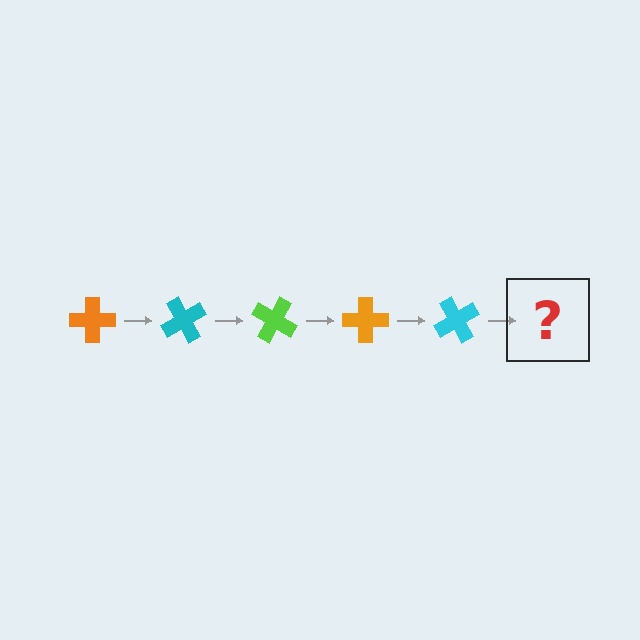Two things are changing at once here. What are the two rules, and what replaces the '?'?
The two rules are that it rotates 60 degrees each step and the color cycles through orange, cyan, and lime. The '?' should be a lime cross, rotated 300 degrees from the start.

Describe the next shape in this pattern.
It should be a lime cross, rotated 300 degrees from the start.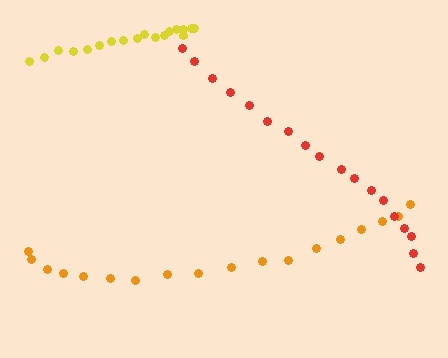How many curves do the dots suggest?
There are 3 distinct paths.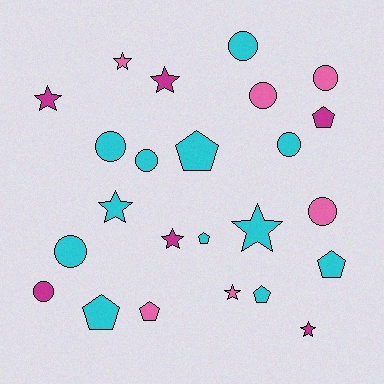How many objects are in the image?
There are 24 objects.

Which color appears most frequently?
Cyan, with 12 objects.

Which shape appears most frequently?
Circle, with 9 objects.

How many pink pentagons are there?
There is 1 pink pentagon.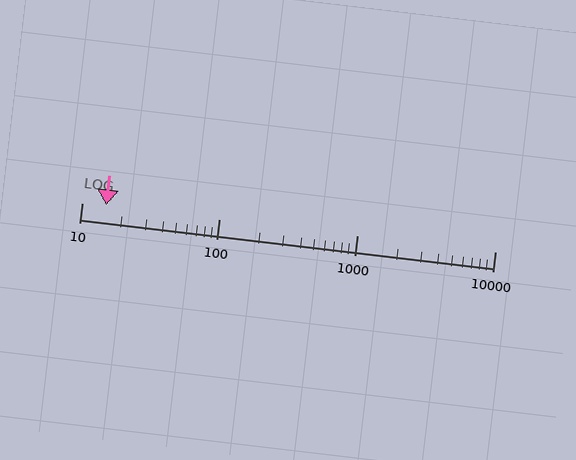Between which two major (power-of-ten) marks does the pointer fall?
The pointer is between 10 and 100.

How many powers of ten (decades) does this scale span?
The scale spans 3 decades, from 10 to 10000.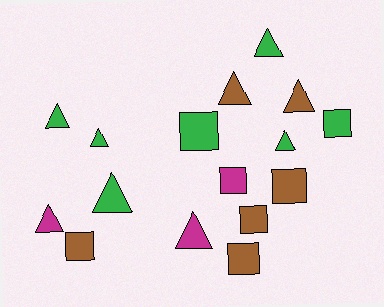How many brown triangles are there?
There are 2 brown triangles.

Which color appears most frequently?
Green, with 7 objects.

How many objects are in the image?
There are 16 objects.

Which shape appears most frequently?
Triangle, with 9 objects.